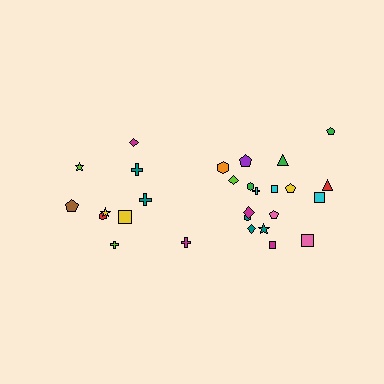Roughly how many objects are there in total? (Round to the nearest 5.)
Roughly 30 objects in total.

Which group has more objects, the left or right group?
The right group.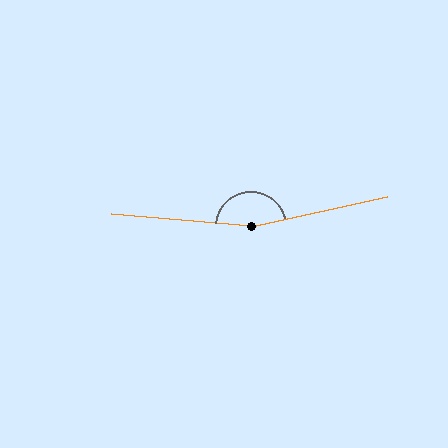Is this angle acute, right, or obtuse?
It is obtuse.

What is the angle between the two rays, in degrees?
Approximately 163 degrees.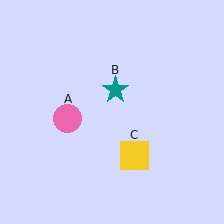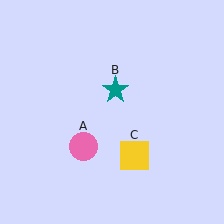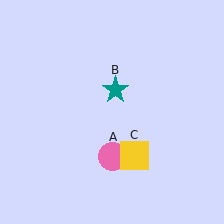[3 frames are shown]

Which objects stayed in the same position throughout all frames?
Teal star (object B) and yellow square (object C) remained stationary.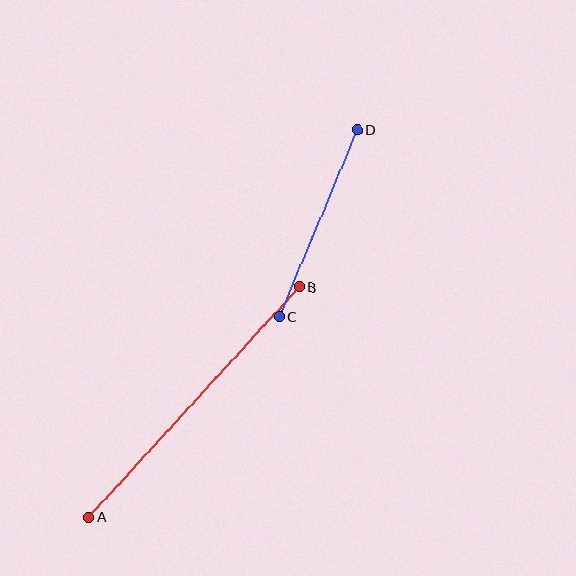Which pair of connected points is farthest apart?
Points A and B are farthest apart.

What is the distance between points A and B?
The distance is approximately 312 pixels.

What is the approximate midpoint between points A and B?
The midpoint is at approximately (194, 402) pixels.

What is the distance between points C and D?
The distance is approximately 203 pixels.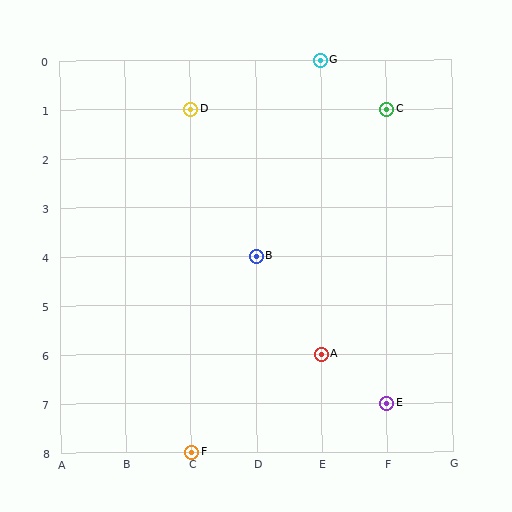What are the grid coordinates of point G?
Point G is at grid coordinates (E, 0).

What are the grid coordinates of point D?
Point D is at grid coordinates (C, 1).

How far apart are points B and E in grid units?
Points B and E are 2 columns and 3 rows apart (about 3.6 grid units diagonally).